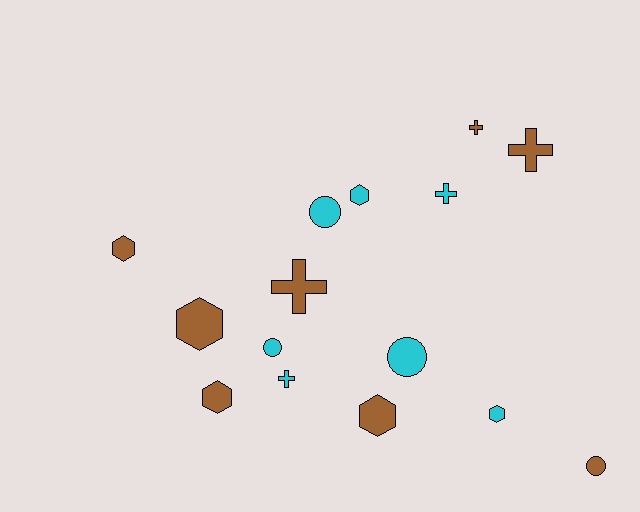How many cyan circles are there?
There are 3 cyan circles.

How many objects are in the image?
There are 15 objects.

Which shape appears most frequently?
Hexagon, with 6 objects.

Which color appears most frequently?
Brown, with 8 objects.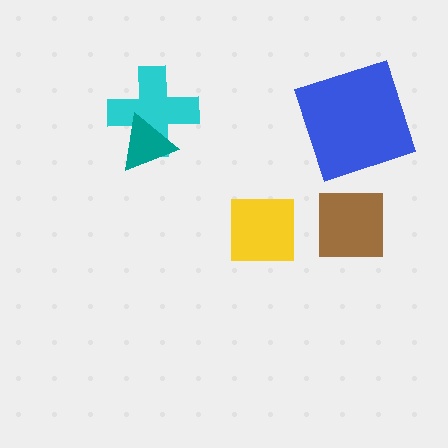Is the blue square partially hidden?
No, no other shape covers it.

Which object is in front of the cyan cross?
The teal triangle is in front of the cyan cross.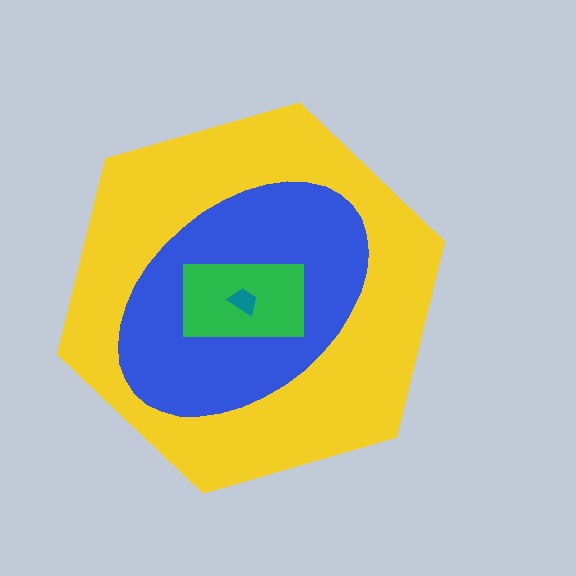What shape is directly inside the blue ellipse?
The green rectangle.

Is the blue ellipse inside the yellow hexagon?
Yes.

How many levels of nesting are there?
4.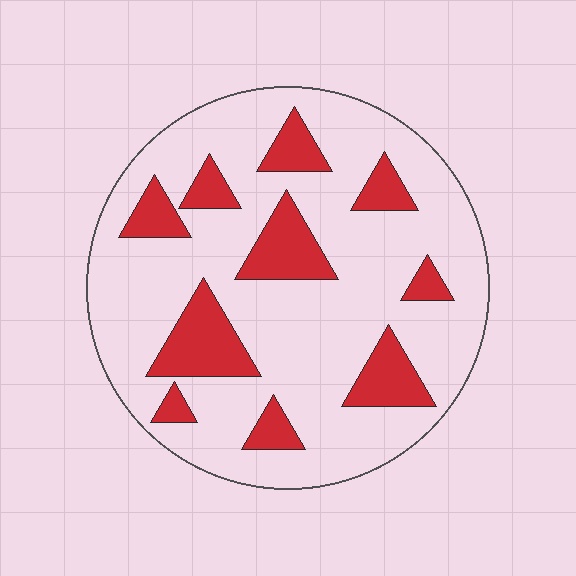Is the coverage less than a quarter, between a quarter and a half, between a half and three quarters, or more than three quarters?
Less than a quarter.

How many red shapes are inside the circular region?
10.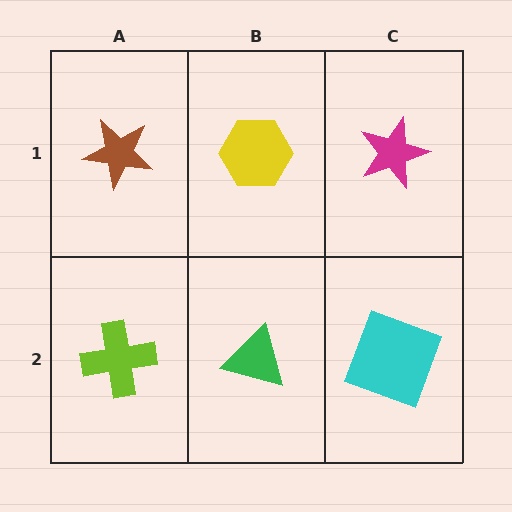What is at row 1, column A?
A brown star.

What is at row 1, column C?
A magenta star.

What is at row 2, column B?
A green triangle.